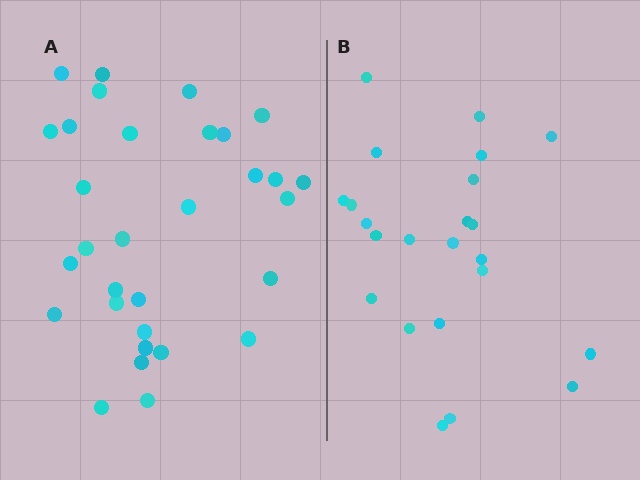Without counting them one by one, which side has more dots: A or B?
Region A (the left region) has more dots.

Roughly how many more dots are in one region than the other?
Region A has roughly 8 or so more dots than region B.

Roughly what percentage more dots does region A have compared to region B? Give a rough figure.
About 35% more.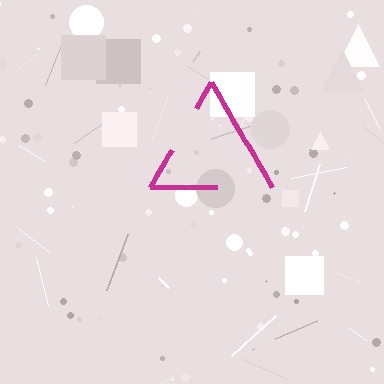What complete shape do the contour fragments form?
The contour fragments form a triangle.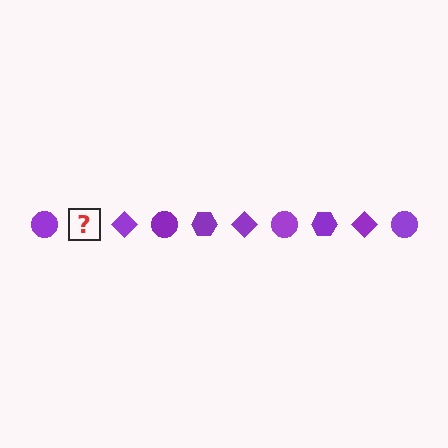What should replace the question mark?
The question mark should be replaced with a purple hexagon.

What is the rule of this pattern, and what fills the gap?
The rule is that the pattern cycles through circle, hexagon, diamond shapes in purple. The gap should be filled with a purple hexagon.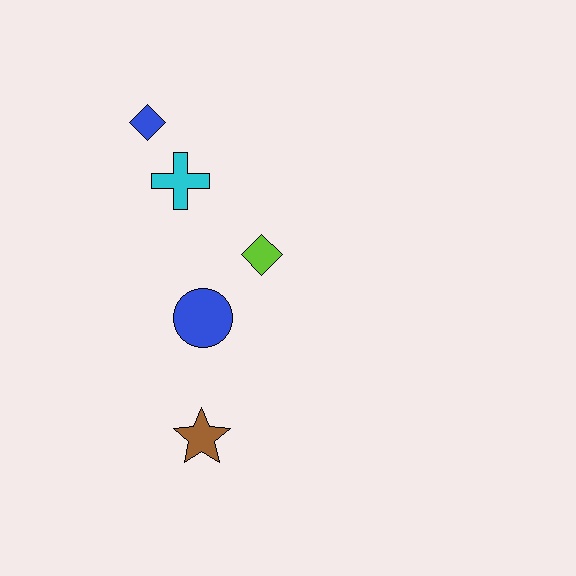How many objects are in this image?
There are 5 objects.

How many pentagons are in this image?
There are no pentagons.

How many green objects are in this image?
There are no green objects.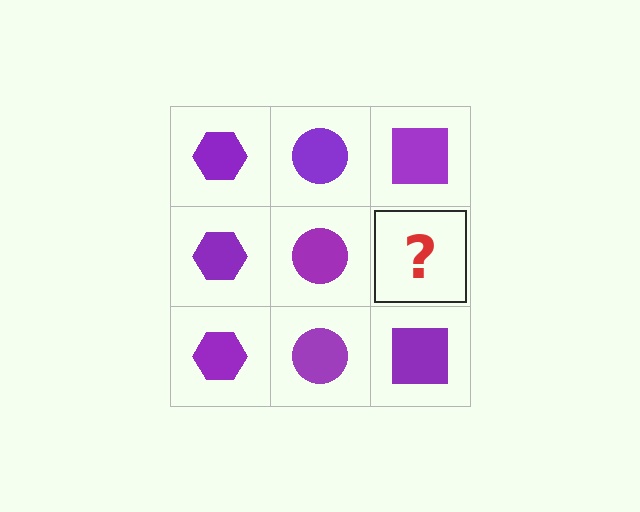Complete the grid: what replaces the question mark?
The question mark should be replaced with a purple square.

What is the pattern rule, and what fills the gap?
The rule is that each column has a consistent shape. The gap should be filled with a purple square.